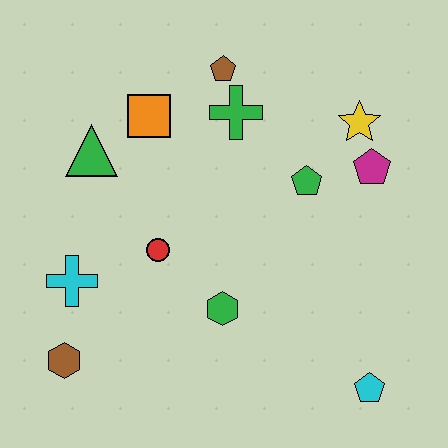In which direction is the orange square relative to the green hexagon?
The orange square is above the green hexagon.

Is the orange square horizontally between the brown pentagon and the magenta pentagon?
No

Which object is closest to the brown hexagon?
The cyan cross is closest to the brown hexagon.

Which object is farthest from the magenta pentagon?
The brown hexagon is farthest from the magenta pentagon.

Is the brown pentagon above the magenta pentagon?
Yes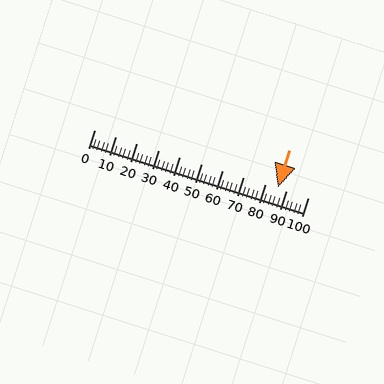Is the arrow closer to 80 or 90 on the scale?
The arrow is closer to 90.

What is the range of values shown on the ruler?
The ruler shows values from 0 to 100.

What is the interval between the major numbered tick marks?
The major tick marks are spaced 10 units apart.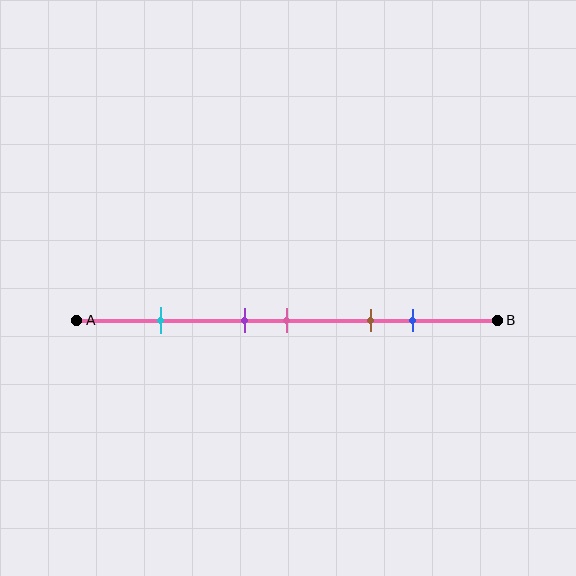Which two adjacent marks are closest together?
The purple and pink marks are the closest adjacent pair.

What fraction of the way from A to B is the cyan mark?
The cyan mark is approximately 20% (0.2) of the way from A to B.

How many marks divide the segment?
There are 5 marks dividing the segment.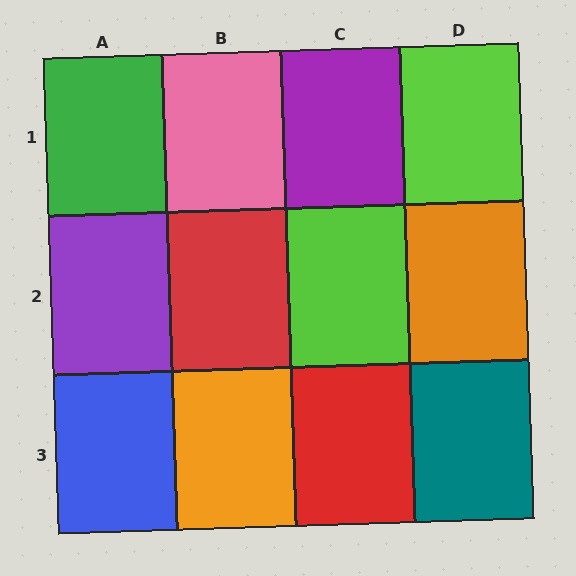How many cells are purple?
2 cells are purple.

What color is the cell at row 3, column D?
Teal.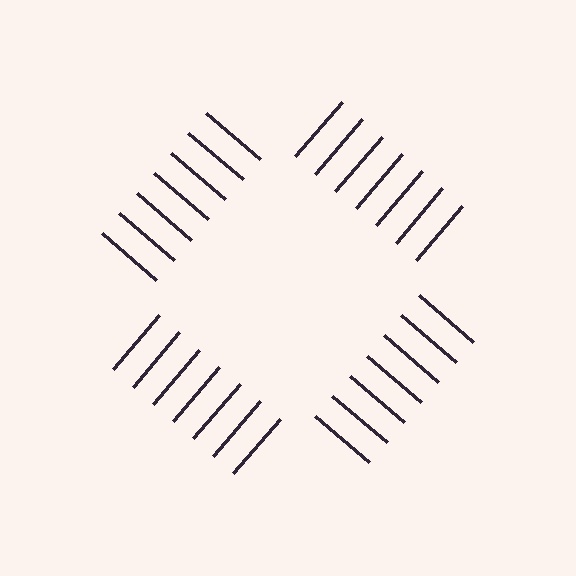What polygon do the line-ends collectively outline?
An illusory square — the line segments terminate on its edges but no continuous stroke is drawn.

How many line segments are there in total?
28 — 7 along each of the 4 edges.